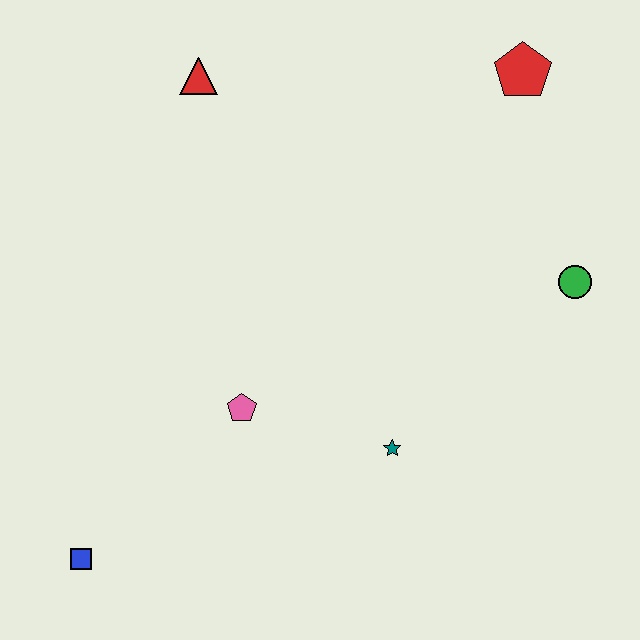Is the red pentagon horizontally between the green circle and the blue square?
Yes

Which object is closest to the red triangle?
The red pentagon is closest to the red triangle.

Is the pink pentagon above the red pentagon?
No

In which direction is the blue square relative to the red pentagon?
The blue square is below the red pentagon.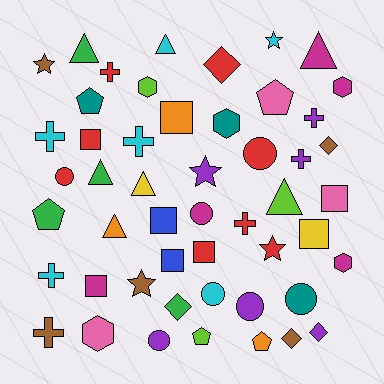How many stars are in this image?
There are 5 stars.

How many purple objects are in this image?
There are 6 purple objects.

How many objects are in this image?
There are 50 objects.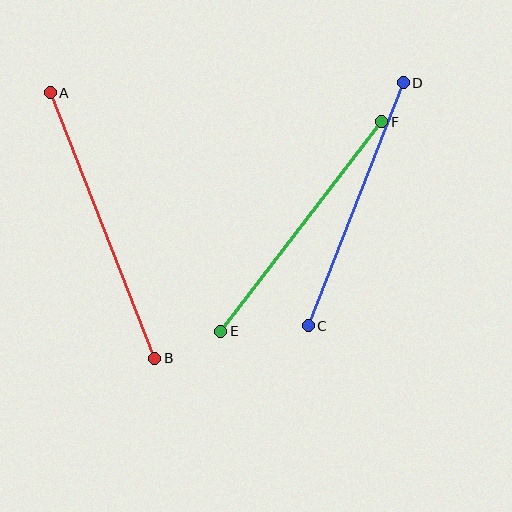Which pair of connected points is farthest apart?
Points A and B are farthest apart.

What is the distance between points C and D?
The distance is approximately 261 pixels.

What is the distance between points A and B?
The distance is approximately 285 pixels.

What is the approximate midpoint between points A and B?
The midpoint is at approximately (103, 225) pixels.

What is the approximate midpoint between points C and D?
The midpoint is at approximately (356, 204) pixels.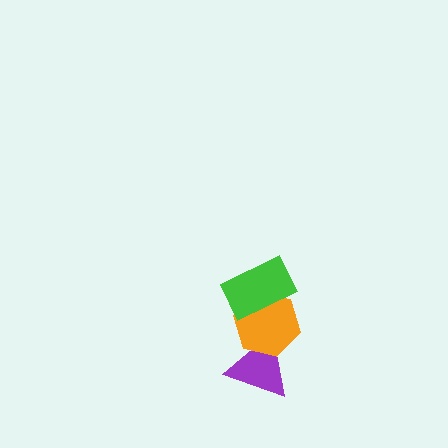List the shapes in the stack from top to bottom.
From top to bottom: the green rectangle, the orange hexagon, the purple triangle.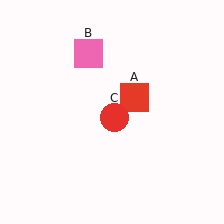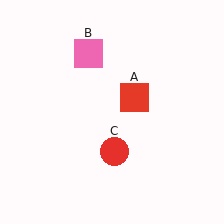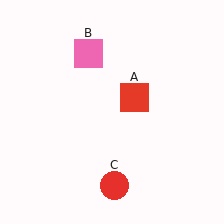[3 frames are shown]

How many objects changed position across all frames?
1 object changed position: red circle (object C).